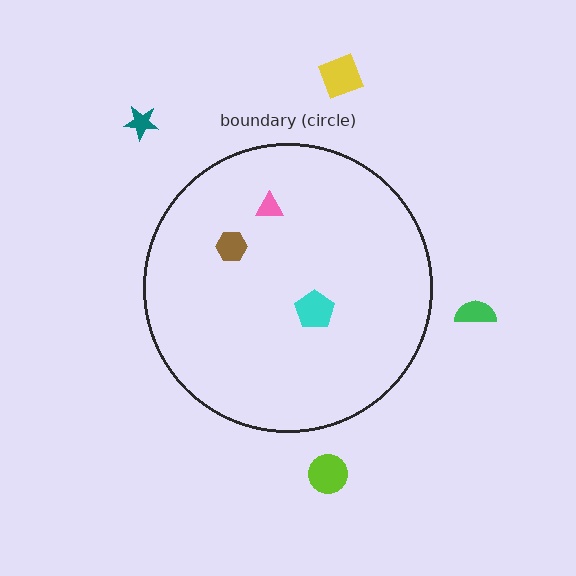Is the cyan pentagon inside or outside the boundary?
Inside.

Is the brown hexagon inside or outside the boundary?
Inside.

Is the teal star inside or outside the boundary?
Outside.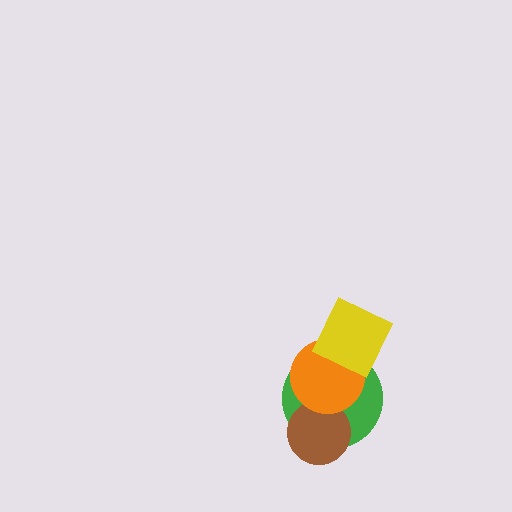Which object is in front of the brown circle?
The orange circle is in front of the brown circle.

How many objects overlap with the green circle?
3 objects overlap with the green circle.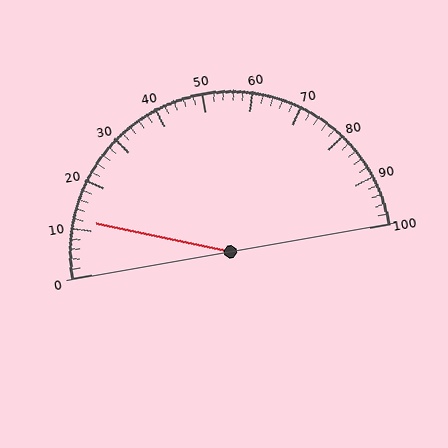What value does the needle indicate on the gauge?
The needle indicates approximately 12.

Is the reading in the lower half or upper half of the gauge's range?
The reading is in the lower half of the range (0 to 100).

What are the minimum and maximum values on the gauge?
The gauge ranges from 0 to 100.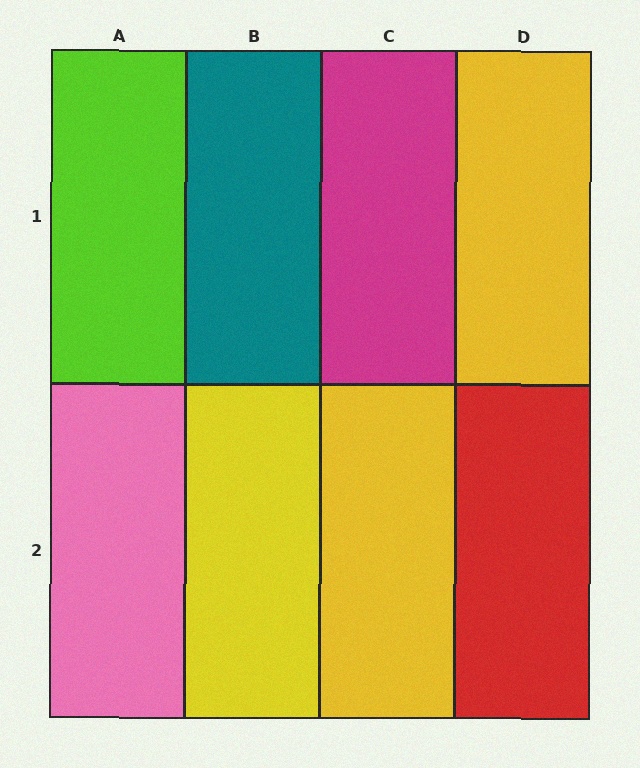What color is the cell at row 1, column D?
Yellow.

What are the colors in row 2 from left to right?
Pink, yellow, yellow, red.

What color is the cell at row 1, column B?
Teal.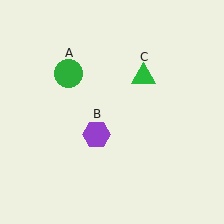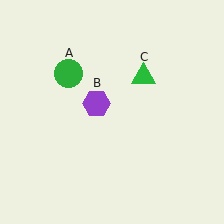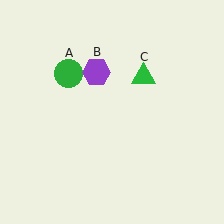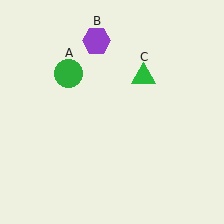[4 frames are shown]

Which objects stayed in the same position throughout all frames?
Green circle (object A) and green triangle (object C) remained stationary.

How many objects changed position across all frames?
1 object changed position: purple hexagon (object B).